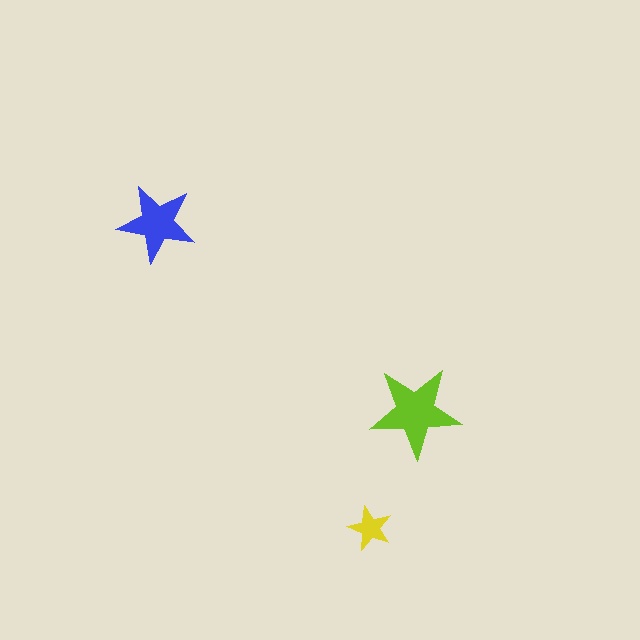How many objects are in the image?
There are 3 objects in the image.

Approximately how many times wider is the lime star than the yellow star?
About 2 times wider.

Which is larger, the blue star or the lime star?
The lime one.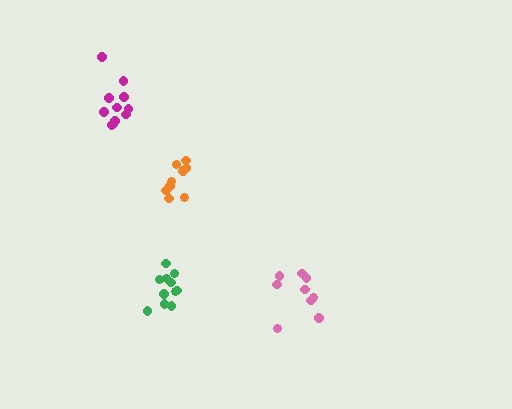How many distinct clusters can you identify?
There are 4 distinct clusters.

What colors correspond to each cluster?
The clusters are colored: pink, green, orange, magenta.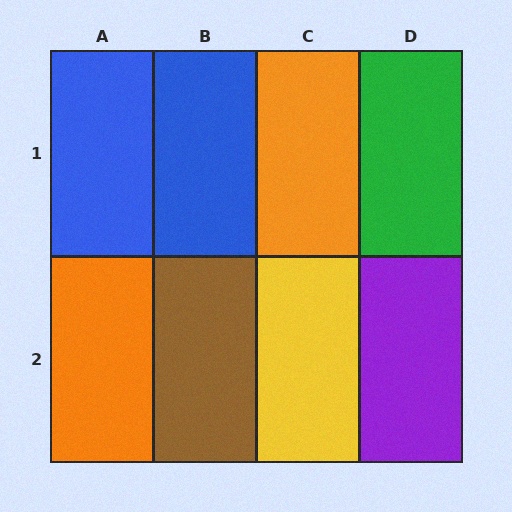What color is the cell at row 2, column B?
Brown.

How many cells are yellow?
1 cell is yellow.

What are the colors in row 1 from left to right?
Blue, blue, orange, green.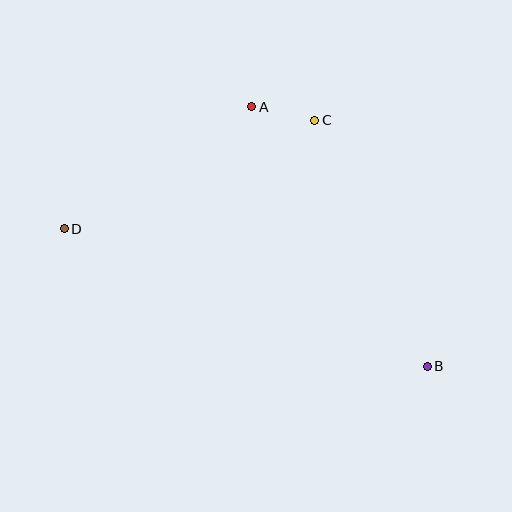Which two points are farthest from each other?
Points B and D are farthest from each other.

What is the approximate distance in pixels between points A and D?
The distance between A and D is approximately 224 pixels.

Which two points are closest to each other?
Points A and C are closest to each other.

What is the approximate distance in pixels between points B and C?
The distance between B and C is approximately 271 pixels.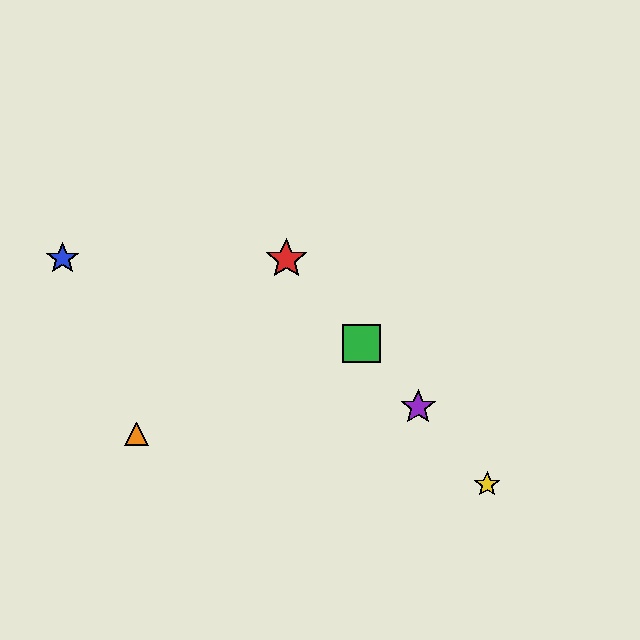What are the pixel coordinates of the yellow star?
The yellow star is at (487, 484).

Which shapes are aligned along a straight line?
The red star, the green square, the yellow star, the purple star are aligned along a straight line.